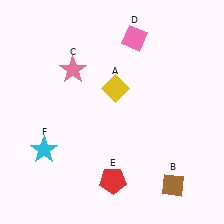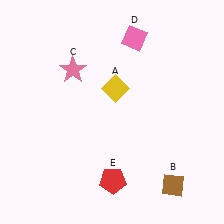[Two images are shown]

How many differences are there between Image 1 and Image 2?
There is 1 difference between the two images.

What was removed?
The cyan star (F) was removed in Image 2.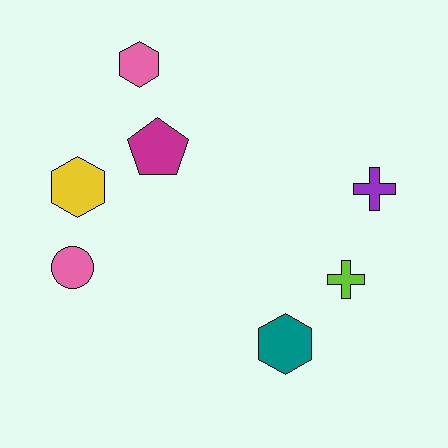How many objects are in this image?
There are 7 objects.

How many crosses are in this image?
There are 2 crosses.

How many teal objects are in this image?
There is 1 teal object.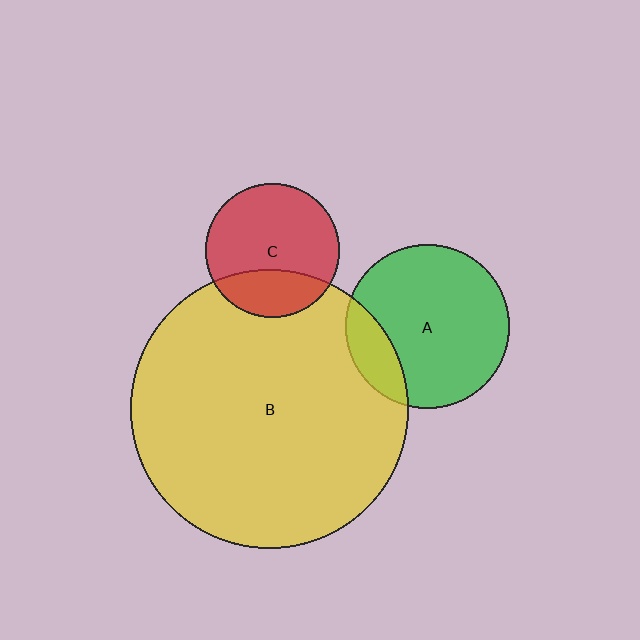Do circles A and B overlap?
Yes.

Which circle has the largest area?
Circle B (yellow).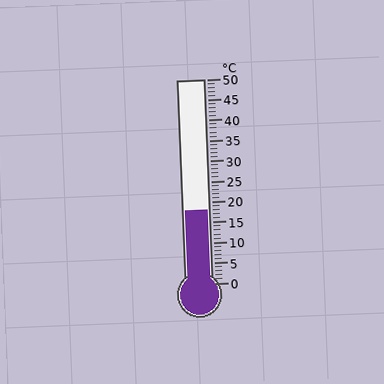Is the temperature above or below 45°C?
The temperature is below 45°C.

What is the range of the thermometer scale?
The thermometer scale ranges from 0°C to 50°C.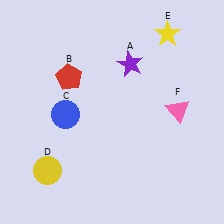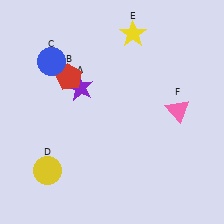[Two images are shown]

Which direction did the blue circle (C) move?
The blue circle (C) moved up.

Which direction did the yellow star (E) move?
The yellow star (E) moved left.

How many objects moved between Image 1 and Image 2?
3 objects moved between the two images.